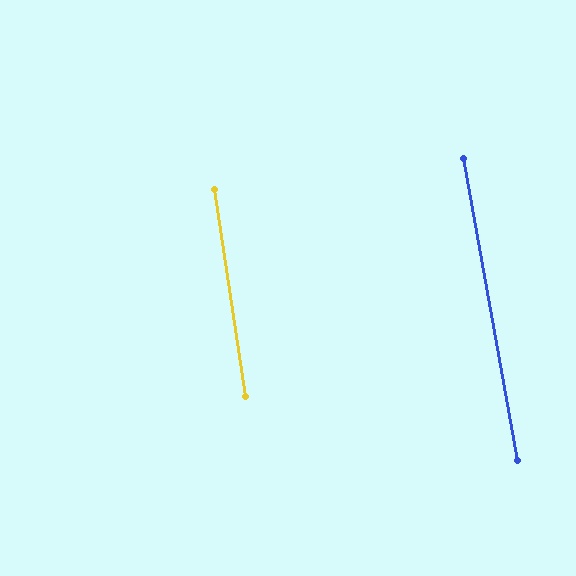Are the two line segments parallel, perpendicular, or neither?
Parallel — their directions differ by only 1.6°.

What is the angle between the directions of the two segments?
Approximately 2 degrees.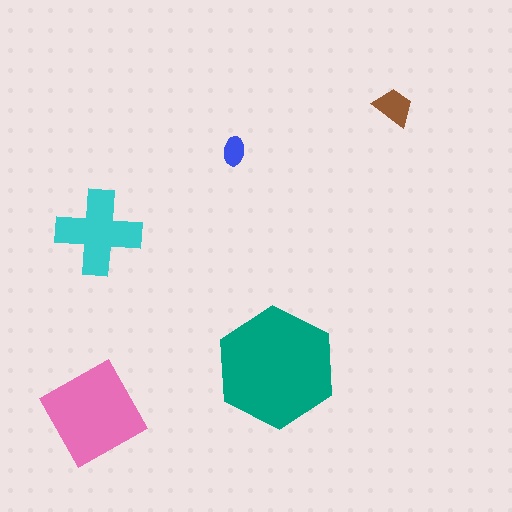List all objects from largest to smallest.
The teal hexagon, the pink diamond, the cyan cross, the brown trapezoid, the blue ellipse.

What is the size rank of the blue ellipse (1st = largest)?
5th.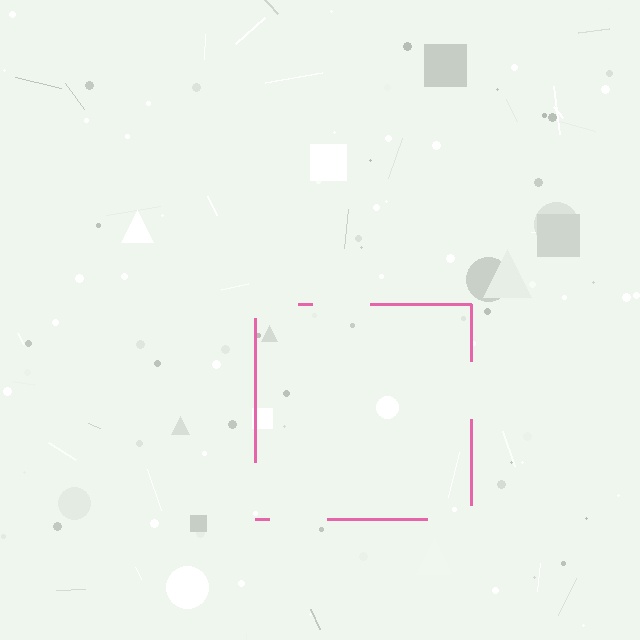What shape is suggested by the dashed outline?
The dashed outline suggests a square.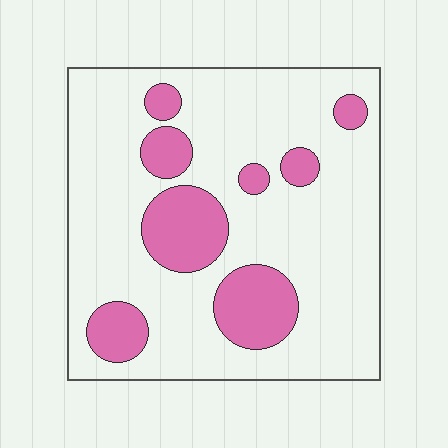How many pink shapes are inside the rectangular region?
8.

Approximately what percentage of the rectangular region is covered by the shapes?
Approximately 20%.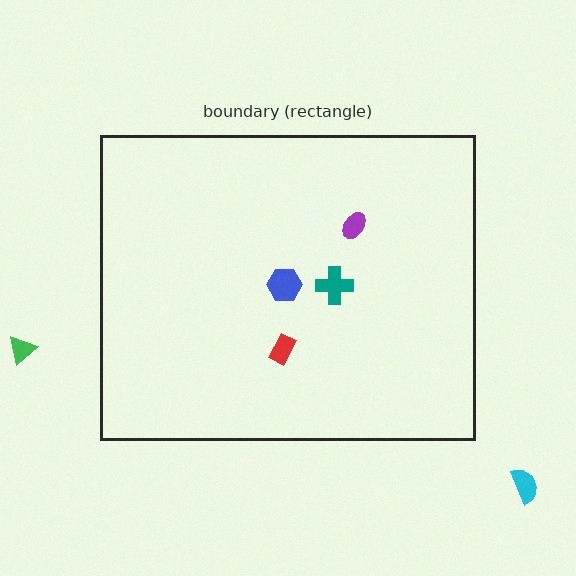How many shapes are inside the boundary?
4 inside, 2 outside.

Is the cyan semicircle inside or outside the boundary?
Outside.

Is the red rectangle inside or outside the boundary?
Inside.